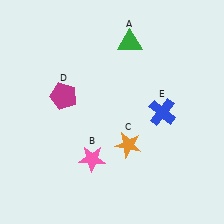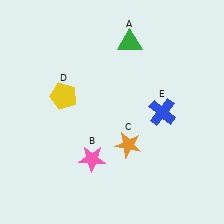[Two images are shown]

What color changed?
The pentagon (D) changed from magenta in Image 1 to yellow in Image 2.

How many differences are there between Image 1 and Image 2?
There is 1 difference between the two images.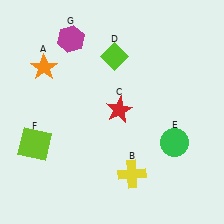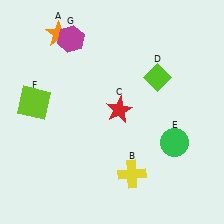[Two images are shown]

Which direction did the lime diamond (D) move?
The lime diamond (D) moved right.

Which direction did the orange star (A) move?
The orange star (A) moved up.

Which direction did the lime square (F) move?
The lime square (F) moved up.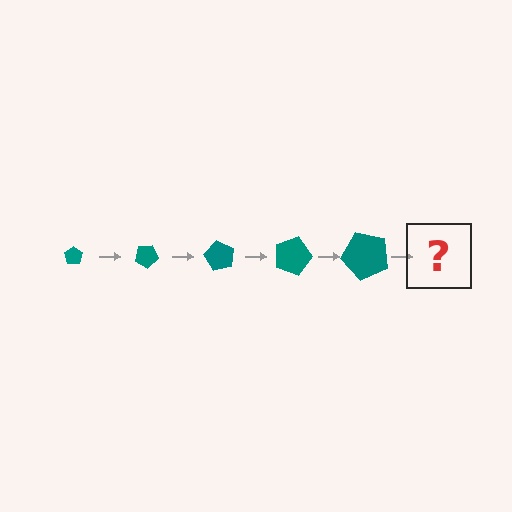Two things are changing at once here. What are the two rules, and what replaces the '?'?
The two rules are that the pentagon grows larger each step and it rotates 30 degrees each step. The '?' should be a pentagon, larger than the previous one and rotated 150 degrees from the start.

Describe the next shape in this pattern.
It should be a pentagon, larger than the previous one and rotated 150 degrees from the start.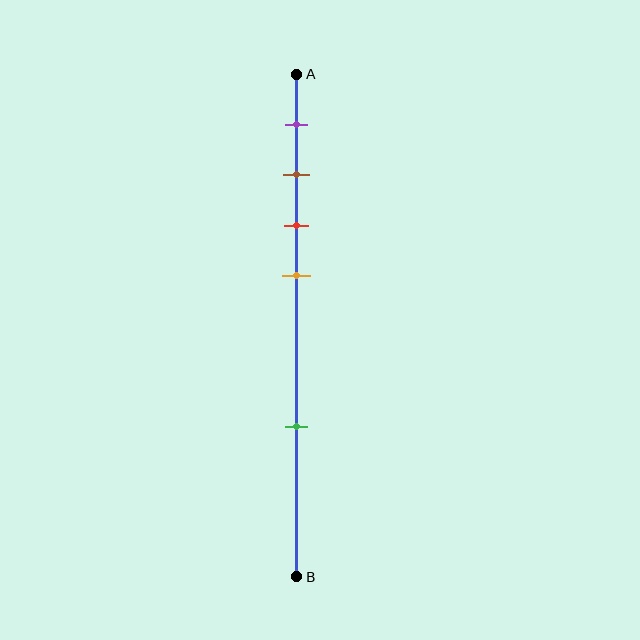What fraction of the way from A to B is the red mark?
The red mark is approximately 30% (0.3) of the way from A to B.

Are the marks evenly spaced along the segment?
No, the marks are not evenly spaced.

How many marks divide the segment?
There are 5 marks dividing the segment.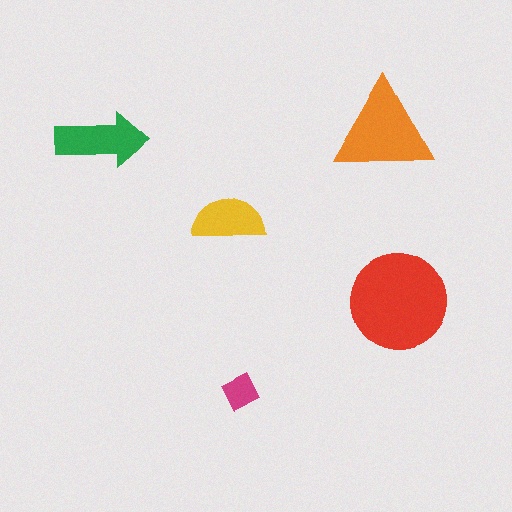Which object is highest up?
The orange triangle is topmost.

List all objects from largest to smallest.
The red circle, the orange triangle, the green arrow, the yellow semicircle, the magenta square.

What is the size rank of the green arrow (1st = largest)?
3rd.